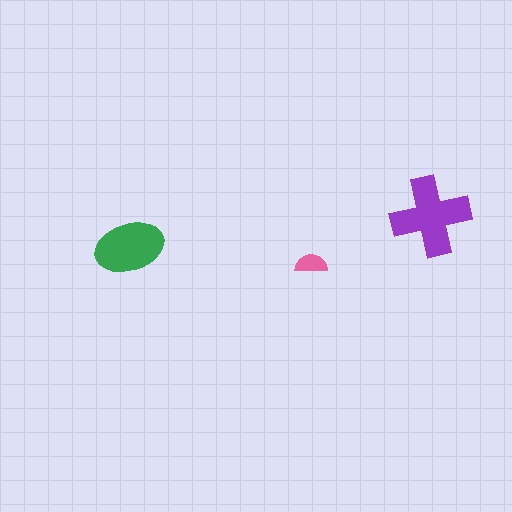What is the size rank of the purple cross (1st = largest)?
1st.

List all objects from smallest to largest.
The pink semicircle, the green ellipse, the purple cross.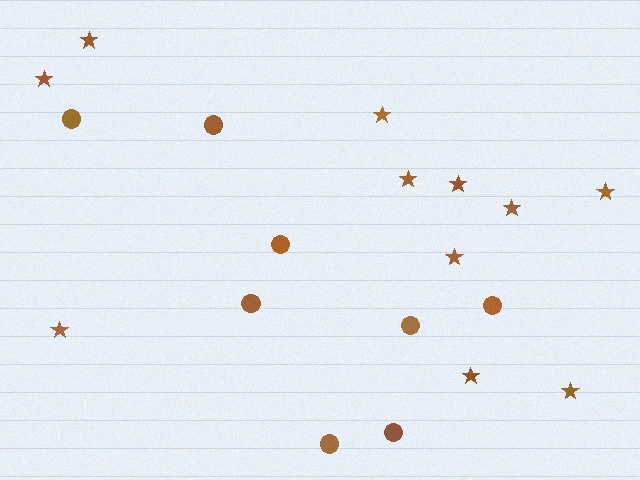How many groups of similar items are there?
There are 2 groups: one group of circles (8) and one group of stars (11).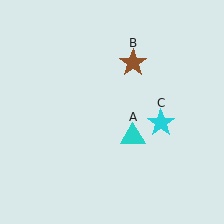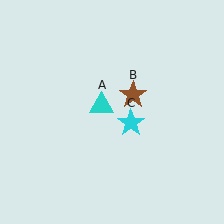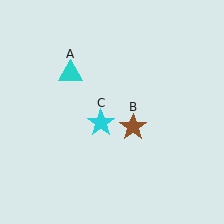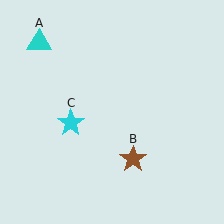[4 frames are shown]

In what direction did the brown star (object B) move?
The brown star (object B) moved down.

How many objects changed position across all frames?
3 objects changed position: cyan triangle (object A), brown star (object B), cyan star (object C).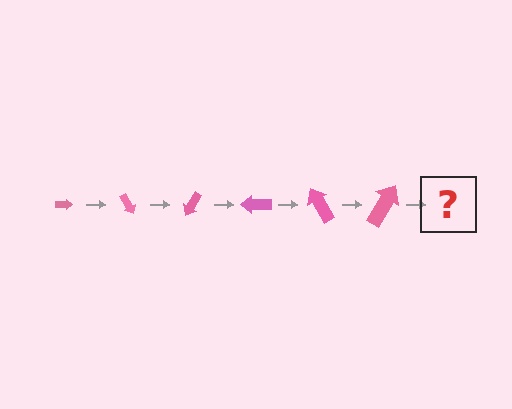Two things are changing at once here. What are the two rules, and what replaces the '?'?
The two rules are that the arrow grows larger each step and it rotates 60 degrees each step. The '?' should be an arrow, larger than the previous one and rotated 360 degrees from the start.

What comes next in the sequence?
The next element should be an arrow, larger than the previous one and rotated 360 degrees from the start.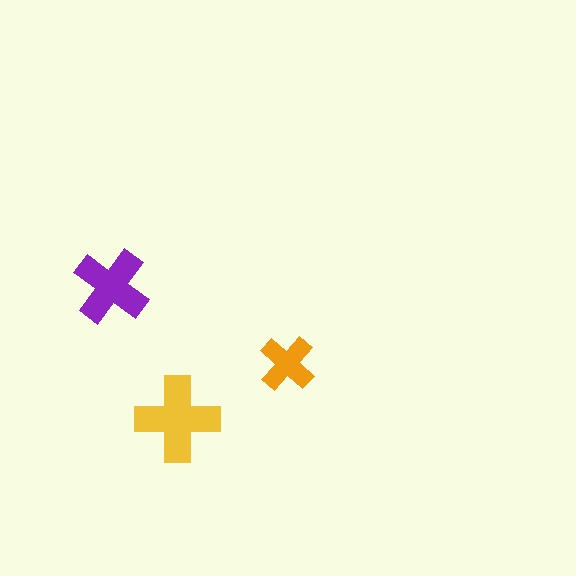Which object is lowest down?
The yellow cross is bottommost.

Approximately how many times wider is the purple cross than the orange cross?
About 1.5 times wider.